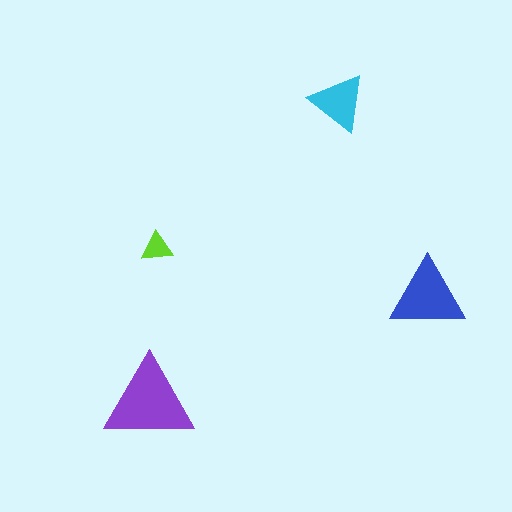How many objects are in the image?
There are 4 objects in the image.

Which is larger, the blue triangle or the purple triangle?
The purple one.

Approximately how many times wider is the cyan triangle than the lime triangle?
About 2 times wider.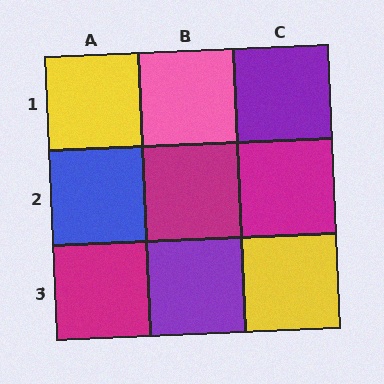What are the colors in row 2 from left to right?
Blue, magenta, magenta.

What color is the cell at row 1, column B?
Pink.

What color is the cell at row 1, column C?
Purple.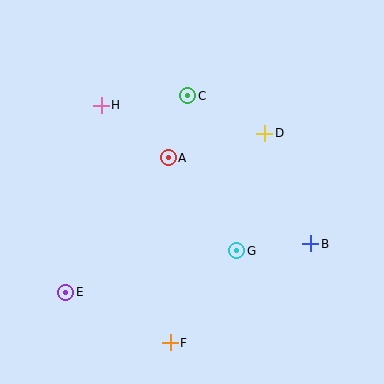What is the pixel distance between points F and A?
The distance between F and A is 185 pixels.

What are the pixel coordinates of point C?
Point C is at (188, 96).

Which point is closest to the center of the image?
Point A at (168, 158) is closest to the center.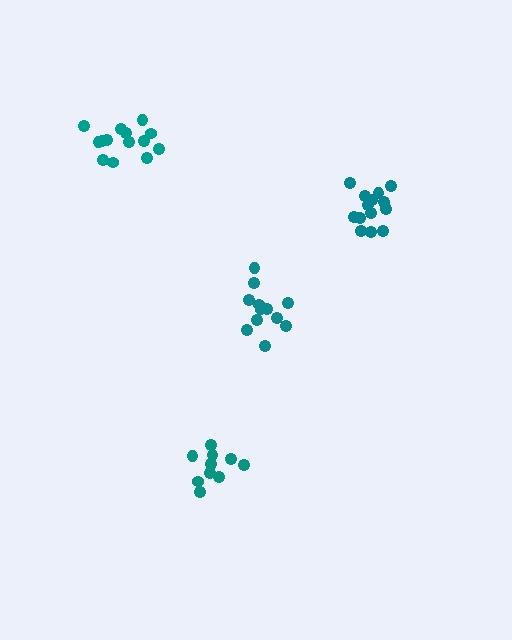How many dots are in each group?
Group 1: 12 dots, Group 2: 14 dots, Group 3: 14 dots, Group 4: 10 dots (50 total).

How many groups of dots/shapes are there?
There are 4 groups.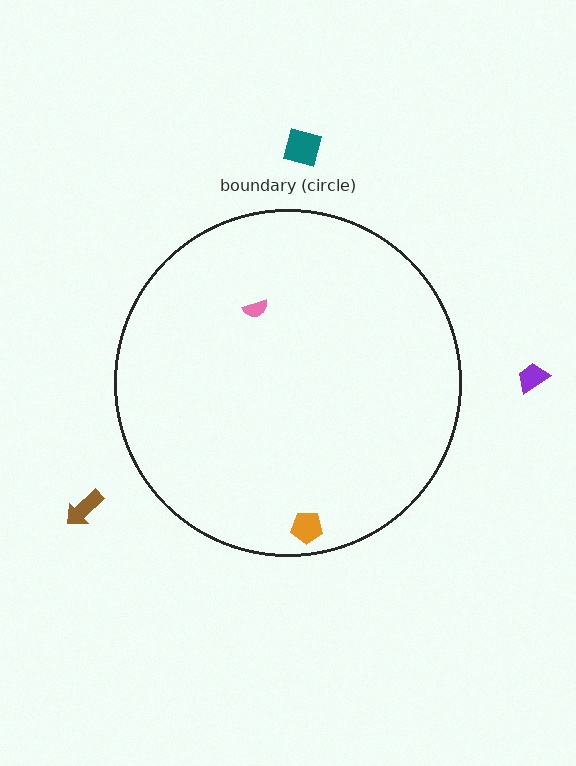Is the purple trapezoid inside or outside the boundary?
Outside.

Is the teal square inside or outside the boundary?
Outside.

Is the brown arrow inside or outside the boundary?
Outside.